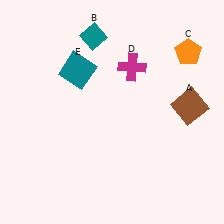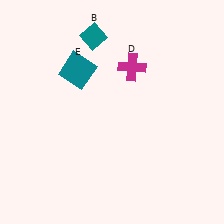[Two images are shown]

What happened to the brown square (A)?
The brown square (A) was removed in Image 2. It was in the top-right area of Image 1.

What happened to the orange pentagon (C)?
The orange pentagon (C) was removed in Image 2. It was in the top-right area of Image 1.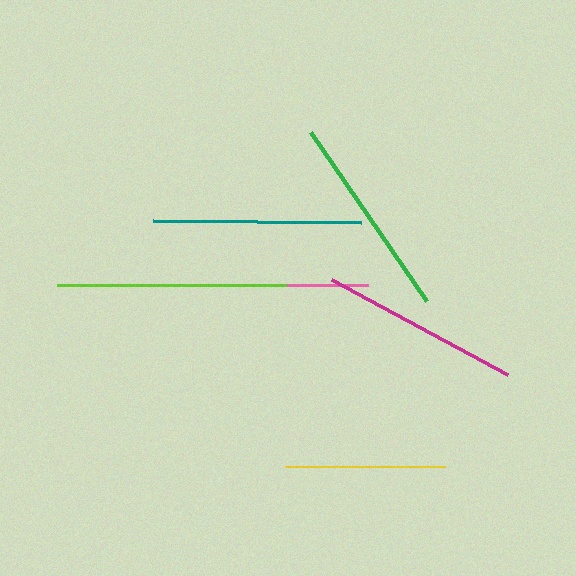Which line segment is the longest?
The lime line is the longest at approximately 229 pixels.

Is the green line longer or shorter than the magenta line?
The green line is longer than the magenta line.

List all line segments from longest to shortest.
From longest to shortest: lime, teal, green, magenta, yellow, pink.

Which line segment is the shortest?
The pink line is the shortest at approximately 116 pixels.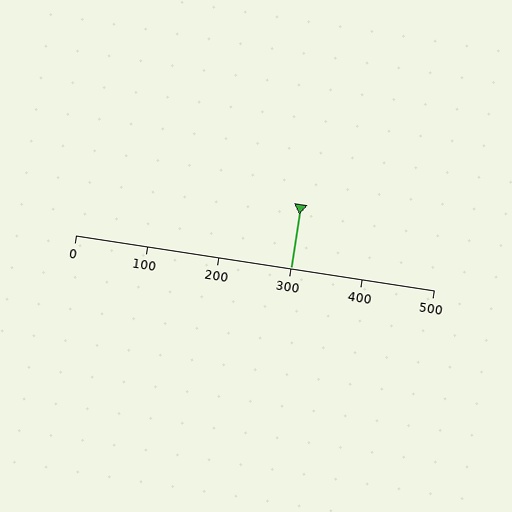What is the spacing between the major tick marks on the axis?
The major ticks are spaced 100 apart.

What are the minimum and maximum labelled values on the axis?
The axis runs from 0 to 500.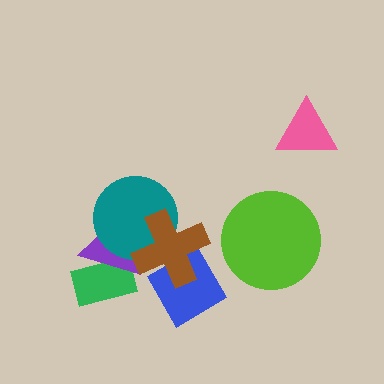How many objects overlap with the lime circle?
0 objects overlap with the lime circle.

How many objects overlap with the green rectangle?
1 object overlaps with the green rectangle.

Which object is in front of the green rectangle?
The purple triangle is in front of the green rectangle.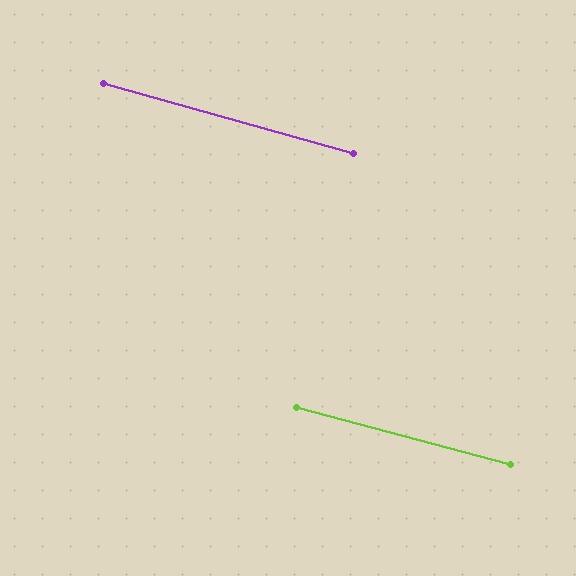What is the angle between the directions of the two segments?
Approximately 1 degree.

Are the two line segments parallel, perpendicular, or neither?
Parallel — their directions differ by only 0.8°.